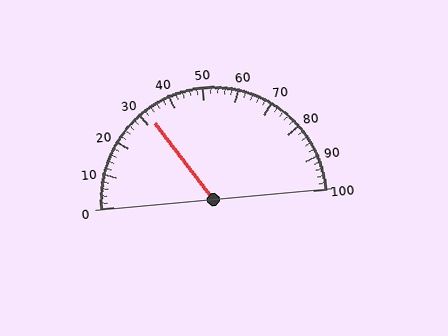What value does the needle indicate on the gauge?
The needle indicates approximately 32.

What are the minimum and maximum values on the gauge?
The gauge ranges from 0 to 100.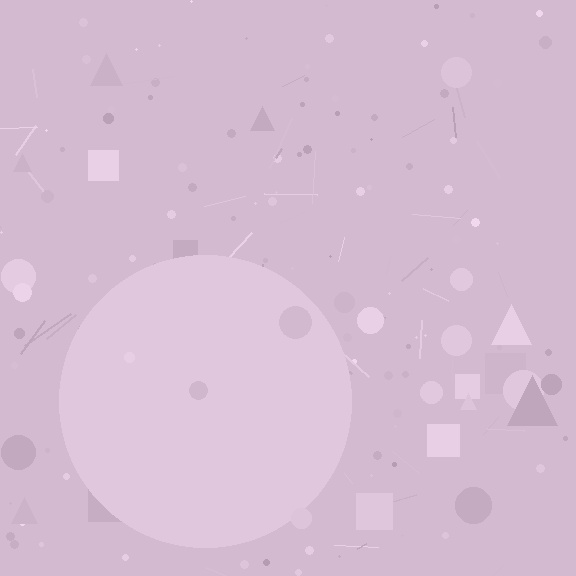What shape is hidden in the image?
A circle is hidden in the image.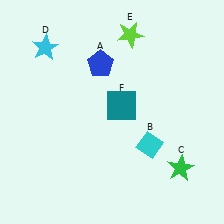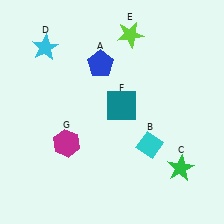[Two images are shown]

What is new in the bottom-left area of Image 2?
A magenta hexagon (G) was added in the bottom-left area of Image 2.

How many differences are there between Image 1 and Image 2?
There is 1 difference between the two images.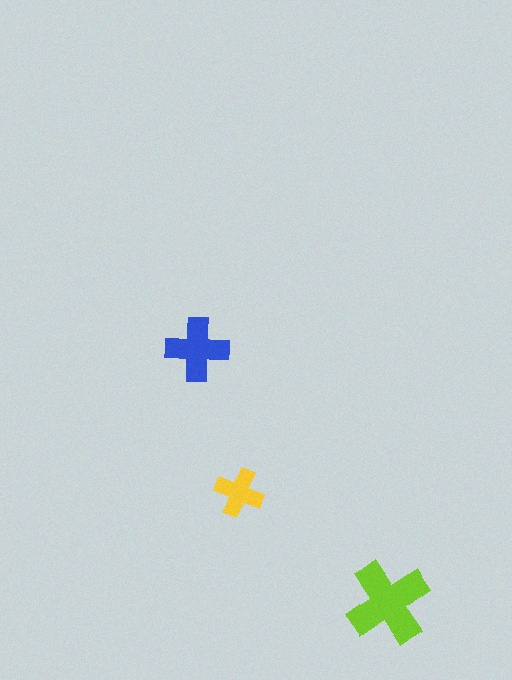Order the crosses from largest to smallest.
the lime one, the blue one, the yellow one.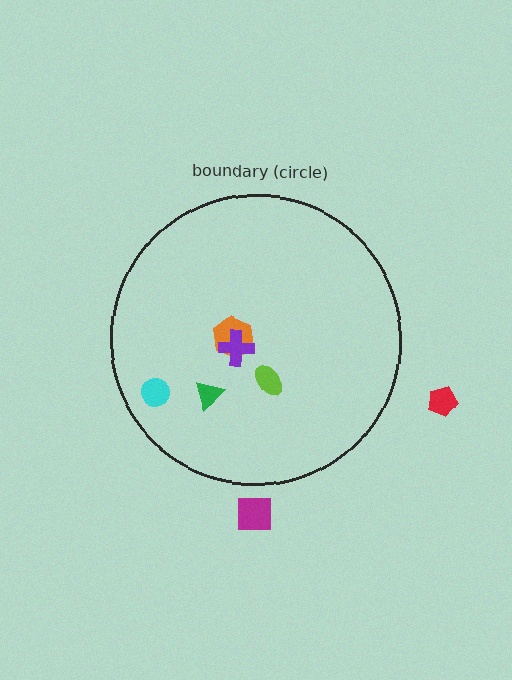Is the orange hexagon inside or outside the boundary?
Inside.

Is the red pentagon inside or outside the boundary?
Outside.